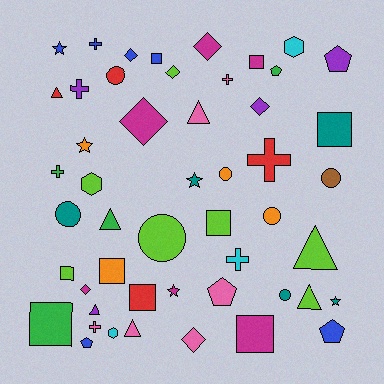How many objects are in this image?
There are 50 objects.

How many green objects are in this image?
There are 4 green objects.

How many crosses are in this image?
There are 7 crosses.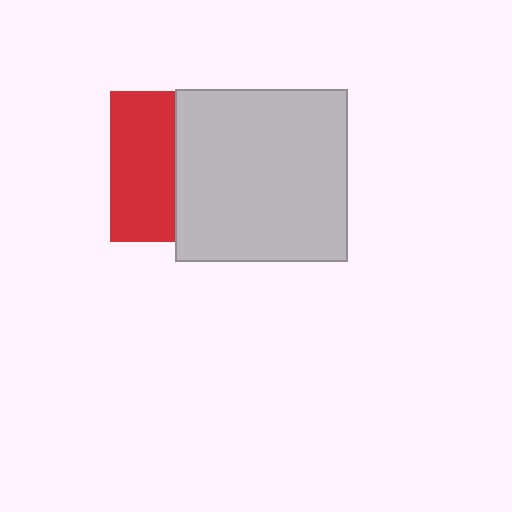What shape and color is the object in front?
The object in front is a light gray square.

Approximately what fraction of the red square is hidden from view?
Roughly 57% of the red square is hidden behind the light gray square.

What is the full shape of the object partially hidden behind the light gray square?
The partially hidden object is a red square.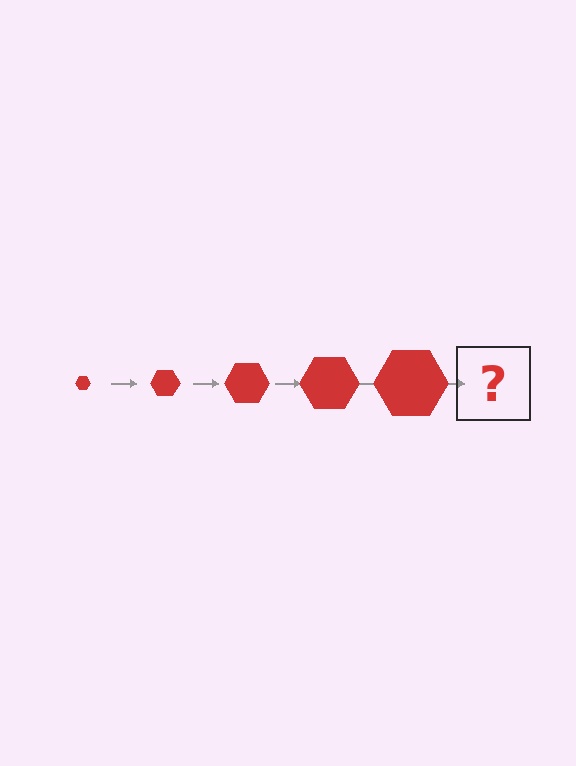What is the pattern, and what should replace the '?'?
The pattern is that the hexagon gets progressively larger each step. The '?' should be a red hexagon, larger than the previous one.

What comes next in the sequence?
The next element should be a red hexagon, larger than the previous one.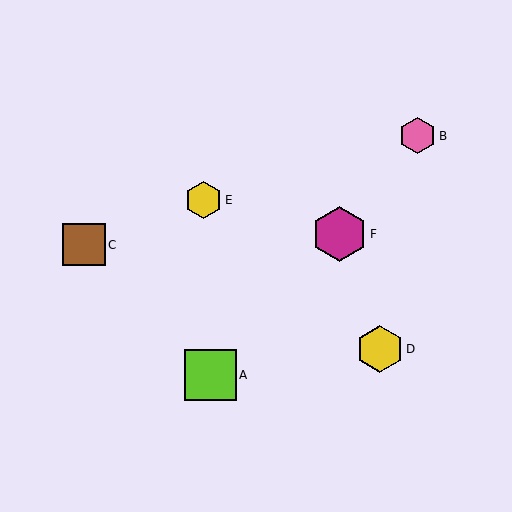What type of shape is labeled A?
Shape A is a lime square.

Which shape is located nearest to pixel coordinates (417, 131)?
The pink hexagon (labeled B) at (418, 136) is nearest to that location.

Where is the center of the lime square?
The center of the lime square is at (211, 375).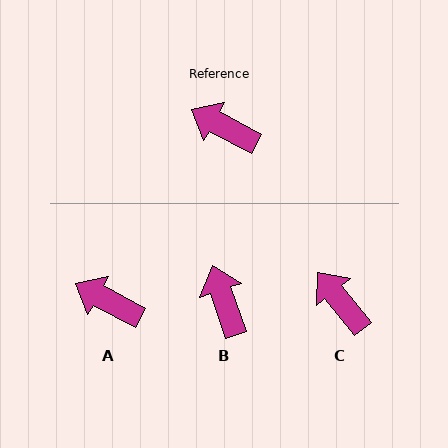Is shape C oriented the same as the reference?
No, it is off by about 23 degrees.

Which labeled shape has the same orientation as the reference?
A.